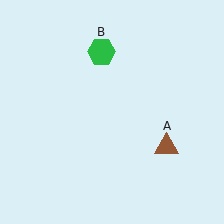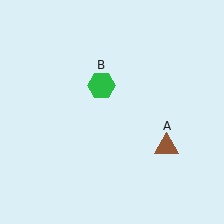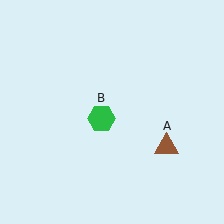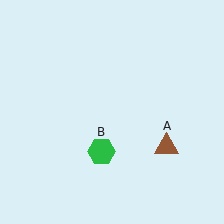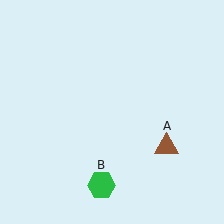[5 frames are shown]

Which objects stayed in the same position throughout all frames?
Brown triangle (object A) remained stationary.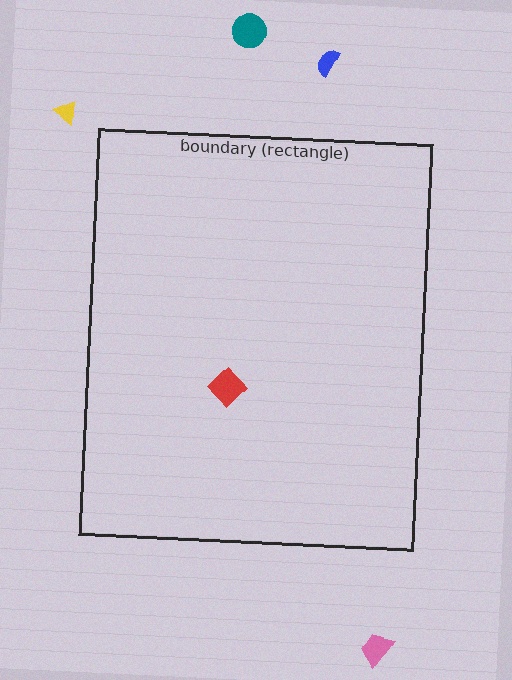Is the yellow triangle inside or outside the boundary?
Outside.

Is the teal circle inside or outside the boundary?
Outside.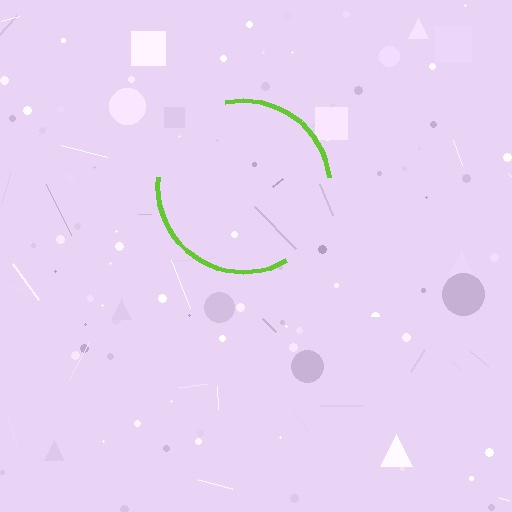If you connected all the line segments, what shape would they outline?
They would outline a circle.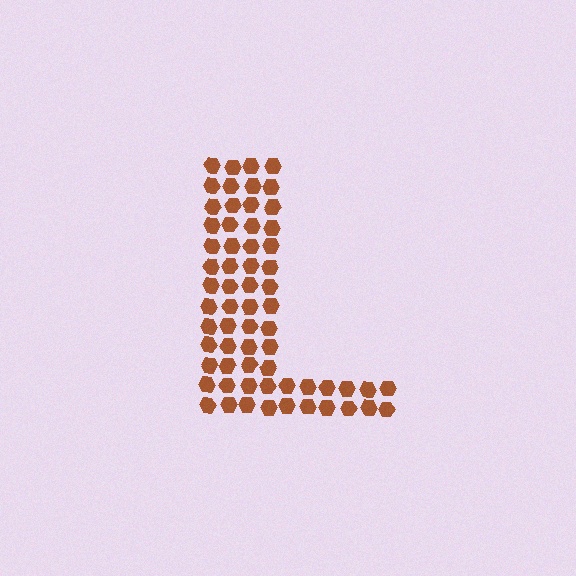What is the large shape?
The large shape is the letter L.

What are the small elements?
The small elements are hexagons.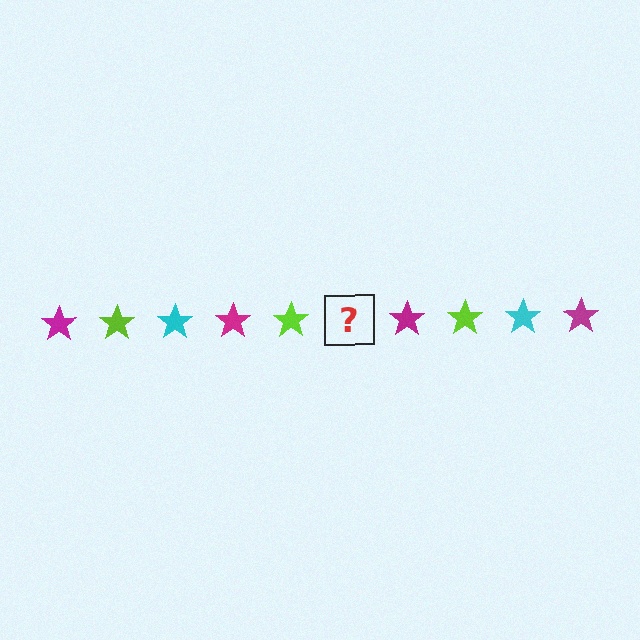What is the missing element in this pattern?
The missing element is a cyan star.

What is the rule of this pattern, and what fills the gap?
The rule is that the pattern cycles through magenta, lime, cyan stars. The gap should be filled with a cyan star.